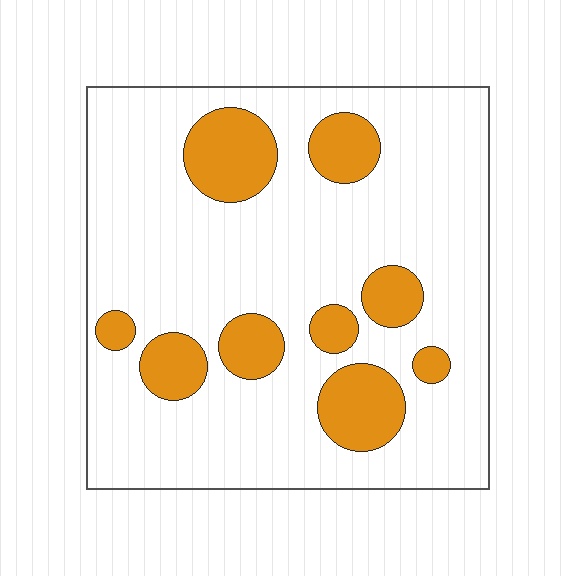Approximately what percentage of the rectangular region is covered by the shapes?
Approximately 20%.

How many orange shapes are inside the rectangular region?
9.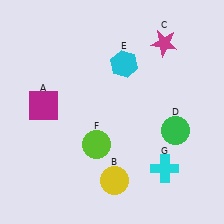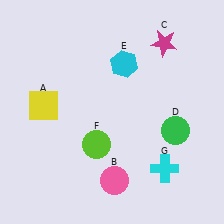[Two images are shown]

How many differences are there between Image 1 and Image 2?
There are 2 differences between the two images.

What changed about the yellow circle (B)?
In Image 1, B is yellow. In Image 2, it changed to pink.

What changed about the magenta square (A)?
In Image 1, A is magenta. In Image 2, it changed to yellow.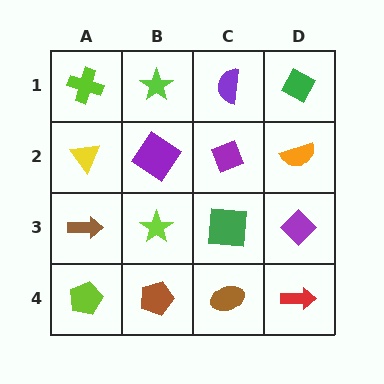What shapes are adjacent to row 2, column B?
A lime star (row 1, column B), a lime star (row 3, column B), a yellow triangle (row 2, column A), a purple diamond (row 2, column C).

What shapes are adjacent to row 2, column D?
A green diamond (row 1, column D), a purple diamond (row 3, column D), a purple diamond (row 2, column C).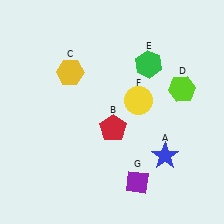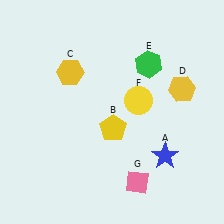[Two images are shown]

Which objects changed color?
B changed from red to yellow. D changed from lime to yellow. G changed from purple to pink.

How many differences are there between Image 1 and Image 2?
There are 3 differences between the two images.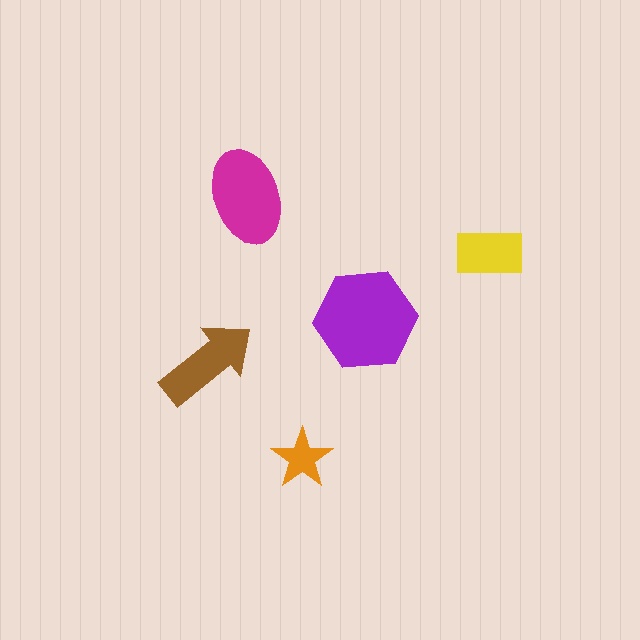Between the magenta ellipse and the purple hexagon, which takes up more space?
The purple hexagon.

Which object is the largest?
The purple hexagon.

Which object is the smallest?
The orange star.